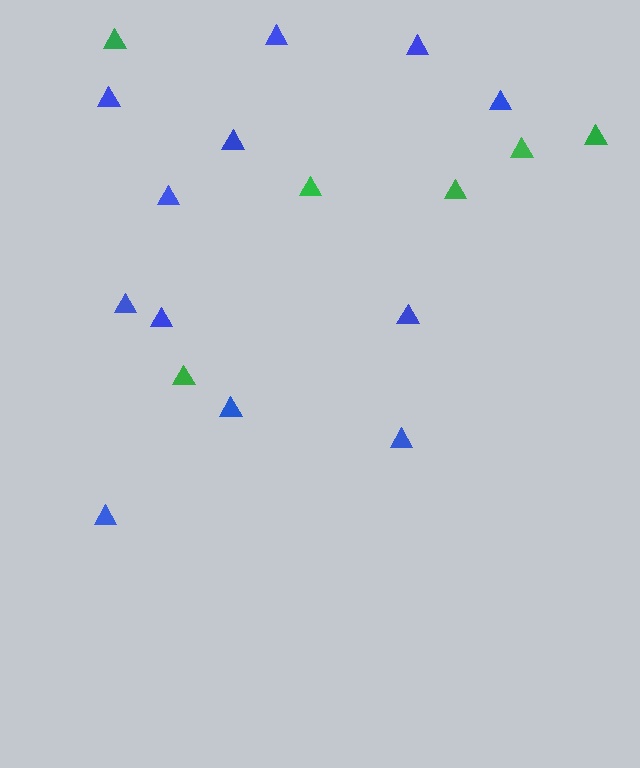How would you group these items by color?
There are 2 groups: one group of blue triangles (12) and one group of green triangles (6).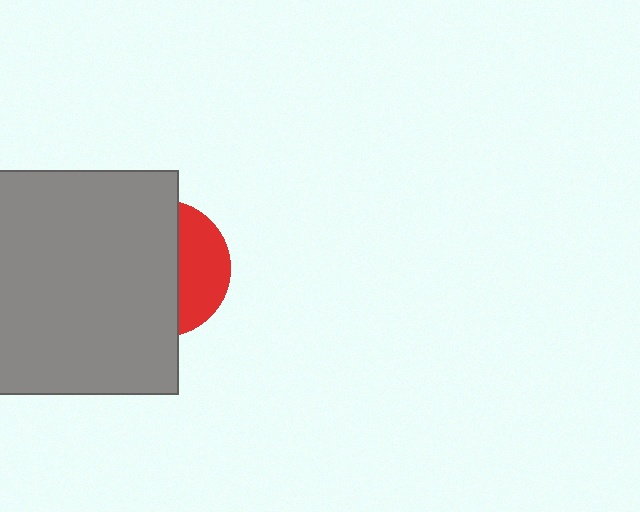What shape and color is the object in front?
The object in front is a gray square.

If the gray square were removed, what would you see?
You would see the complete red circle.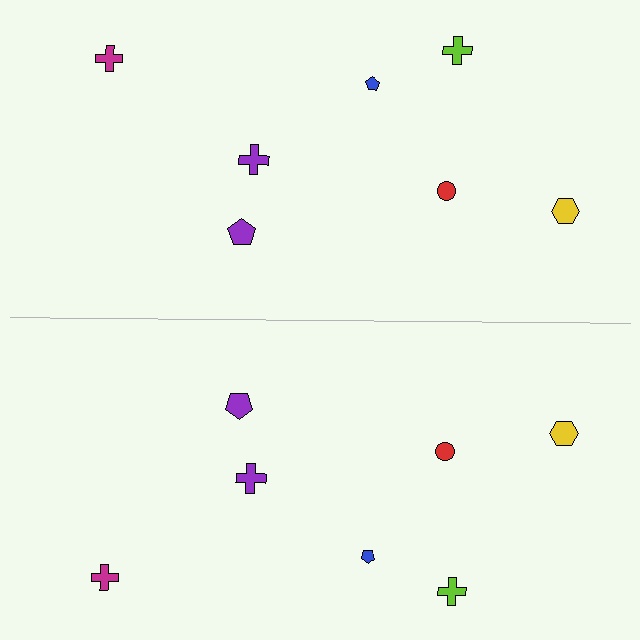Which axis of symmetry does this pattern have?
The pattern has a horizontal axis of symmetry running through the center of the image.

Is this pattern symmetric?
Yes, this pattern has bilateral (reflection) symmetry.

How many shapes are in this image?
There are 14 shapes in this image.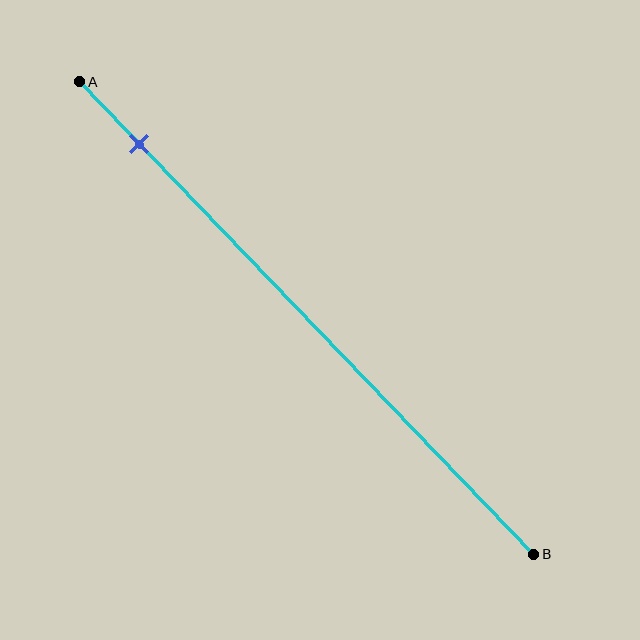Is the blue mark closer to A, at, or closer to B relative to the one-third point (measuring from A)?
The blue mark is closer to point A than the one-third point of segment AB.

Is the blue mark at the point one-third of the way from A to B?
No, the mark is at about 15% from A, not at the 33% one-third point.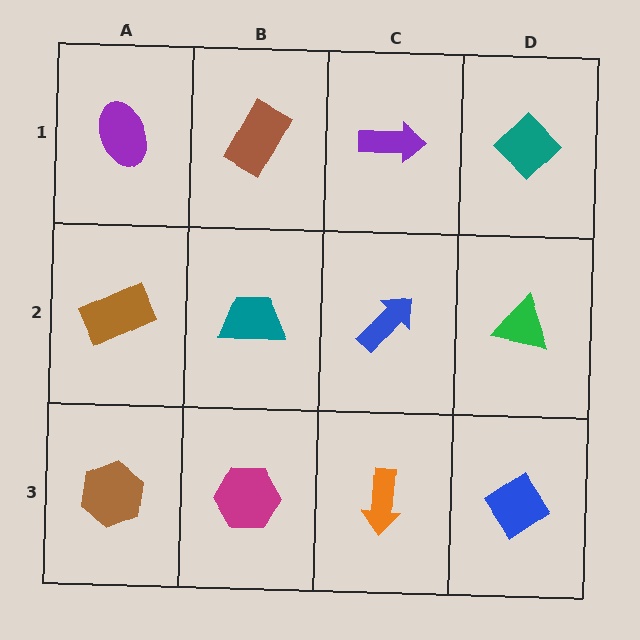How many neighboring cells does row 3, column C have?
3.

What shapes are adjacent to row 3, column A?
A brown rectangle (row 2, column A), a magenta hexagon (row 3, column B).